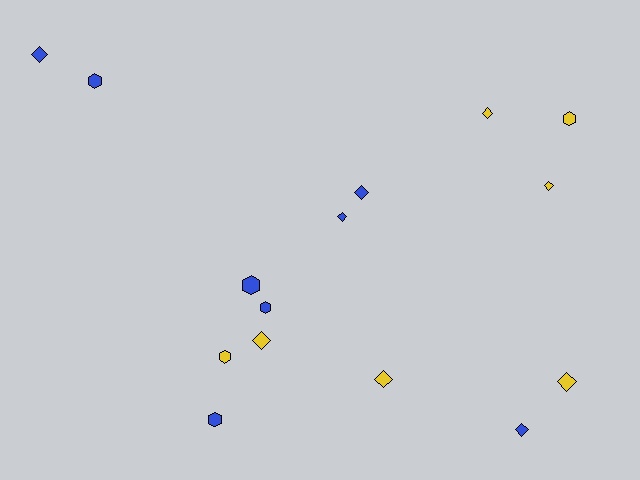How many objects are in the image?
There are 15 objects.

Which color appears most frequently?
Blue, with 8 objects.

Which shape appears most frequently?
Diamond, with 9 objects.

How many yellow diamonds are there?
There are 5 yellow diamonds.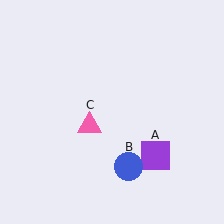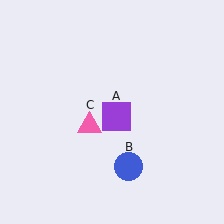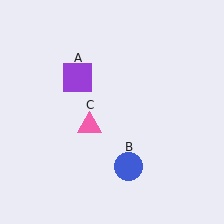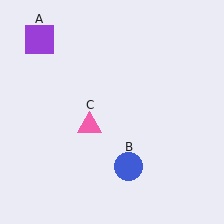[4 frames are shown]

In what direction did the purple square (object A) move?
The purple square (object A) moved up and to the left.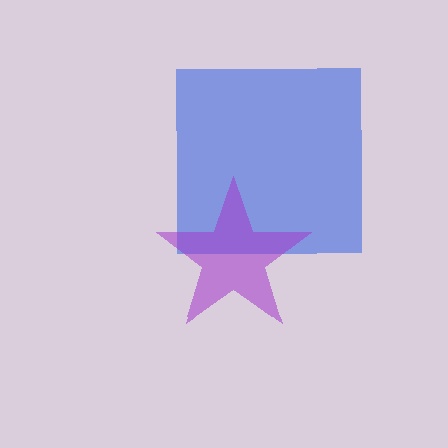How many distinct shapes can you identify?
There are 2 distinct shapes: a blue square, a purple star.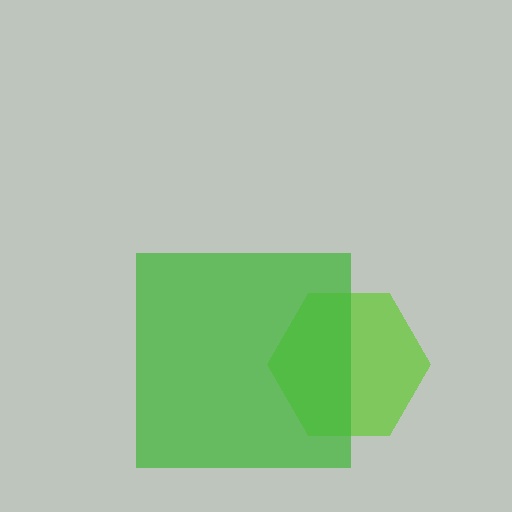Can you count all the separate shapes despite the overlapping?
Yes, there are 2 separate shapes.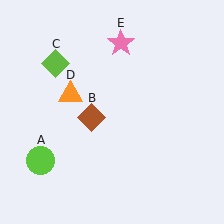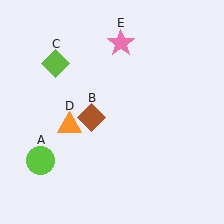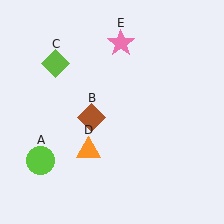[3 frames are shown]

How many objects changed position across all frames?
1 object changed position: orange triangle (object D).